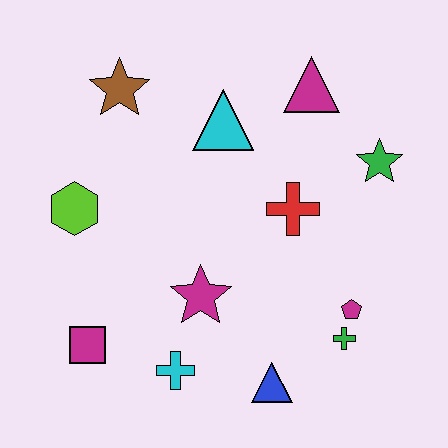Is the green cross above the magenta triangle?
No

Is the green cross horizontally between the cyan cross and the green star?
Yes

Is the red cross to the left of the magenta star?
No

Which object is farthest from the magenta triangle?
The magenta square is farthest from the magenta triangle.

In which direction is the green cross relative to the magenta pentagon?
The green cross is below the magenta pentagon.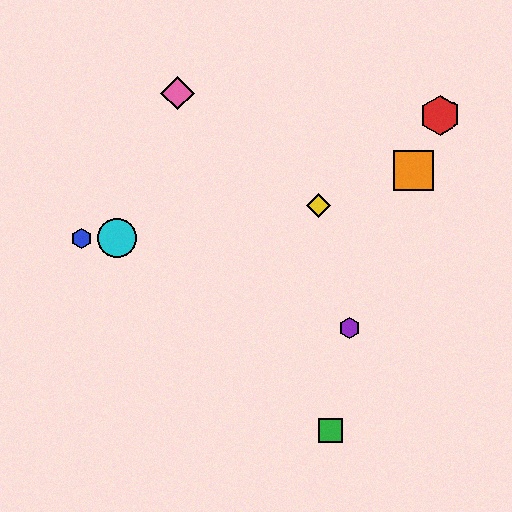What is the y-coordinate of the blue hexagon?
The blue hexagon is at y≈239.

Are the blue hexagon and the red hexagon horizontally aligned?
No, the blue hexagon is at y≈239 and the red hexagon is at y≈115.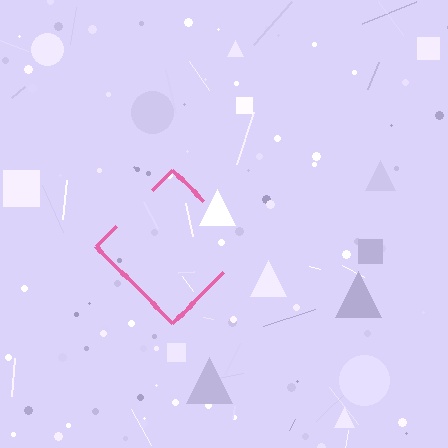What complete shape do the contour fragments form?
The contour fragments form a diamond.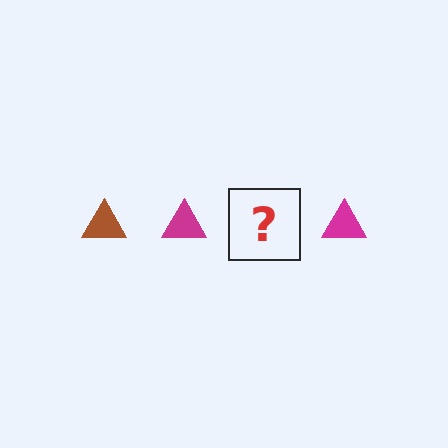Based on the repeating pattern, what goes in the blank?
The blank should be a brown triangle.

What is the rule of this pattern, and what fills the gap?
The rule is that the pattern cycles through brown, magenta triangles. The gap should be filled with a brown triangle.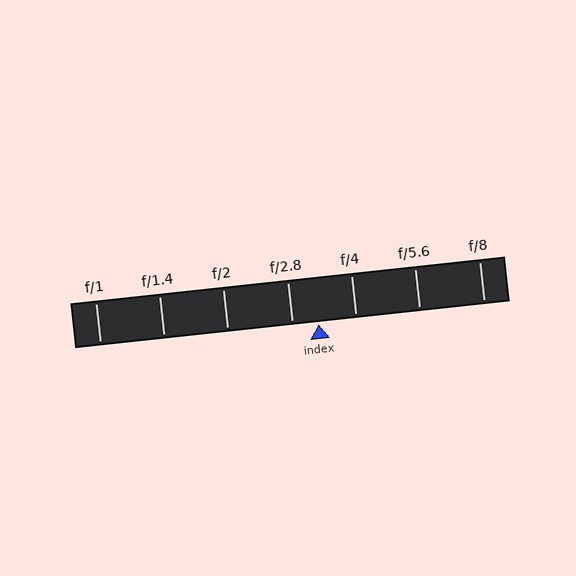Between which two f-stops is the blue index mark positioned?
The index mark is between f/2.8 and f/4.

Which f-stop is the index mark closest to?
The index mark is closest to f/2.8.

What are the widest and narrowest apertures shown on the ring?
The widest aperture shown is f/1 and the narrowest is f/8.